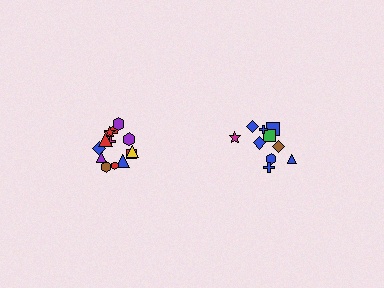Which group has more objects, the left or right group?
The left group.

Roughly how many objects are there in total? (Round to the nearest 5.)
Roughly 25 objects in total.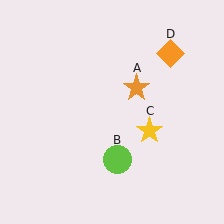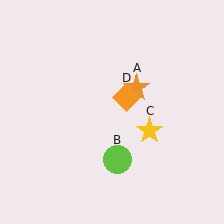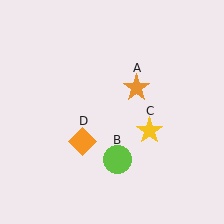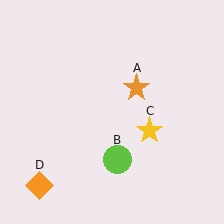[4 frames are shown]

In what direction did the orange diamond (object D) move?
The orange diamond (object D) moved down and to the left.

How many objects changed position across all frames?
1 object changed position: orange diamond (object D).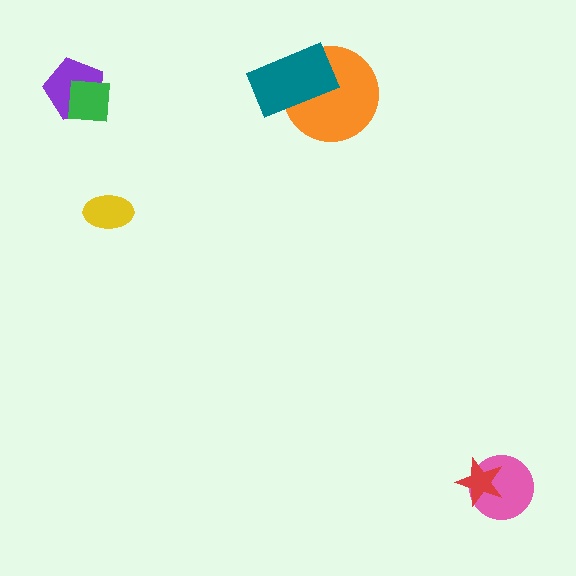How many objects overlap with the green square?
1 object overlaps with the green square.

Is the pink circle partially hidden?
Yes, it is partially covered by another shape.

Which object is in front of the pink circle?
The red star is in front of the pink circle.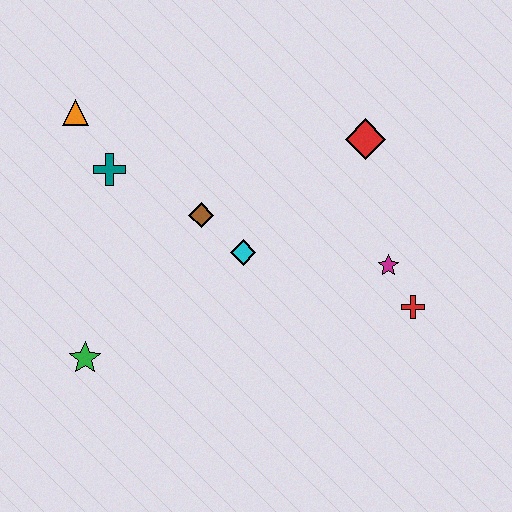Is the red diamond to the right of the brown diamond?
Yes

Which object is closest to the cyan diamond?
The brown diamond is closest to the cyan diamond.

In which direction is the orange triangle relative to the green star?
The orange triangle is above the green star.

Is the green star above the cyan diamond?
No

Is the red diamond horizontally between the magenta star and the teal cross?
Yes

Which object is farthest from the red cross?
The orange triangle is farthest from the red cross.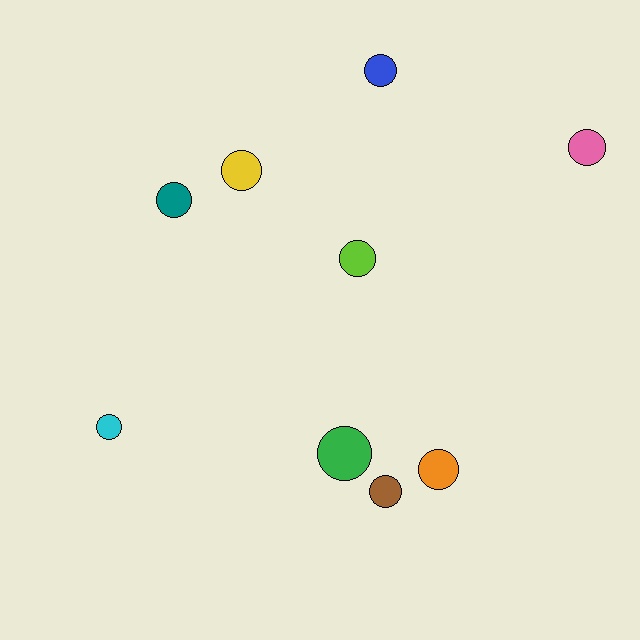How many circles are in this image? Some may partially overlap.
There are 9 circles.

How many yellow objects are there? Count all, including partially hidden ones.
There is 1 yellow object.